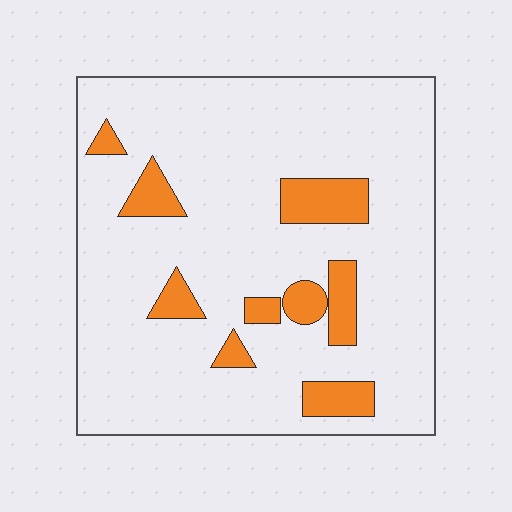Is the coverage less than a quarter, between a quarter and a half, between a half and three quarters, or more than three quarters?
Less than a quarter.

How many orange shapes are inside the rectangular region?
9.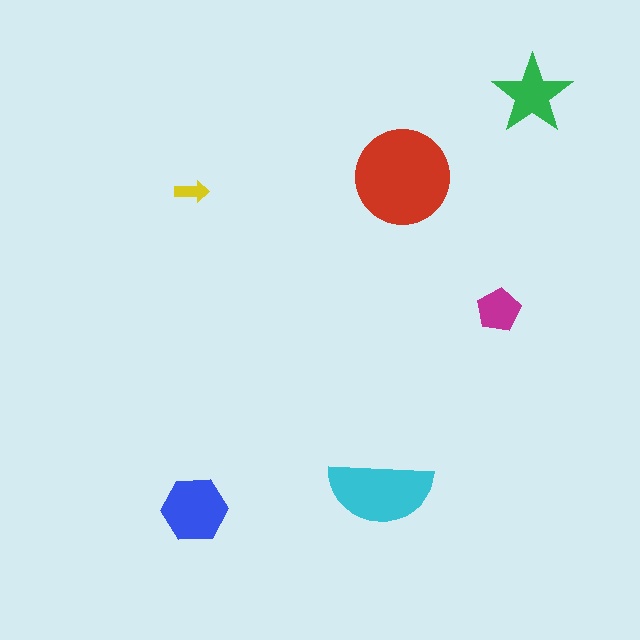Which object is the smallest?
The yellow arrow.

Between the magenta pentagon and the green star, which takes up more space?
The green star.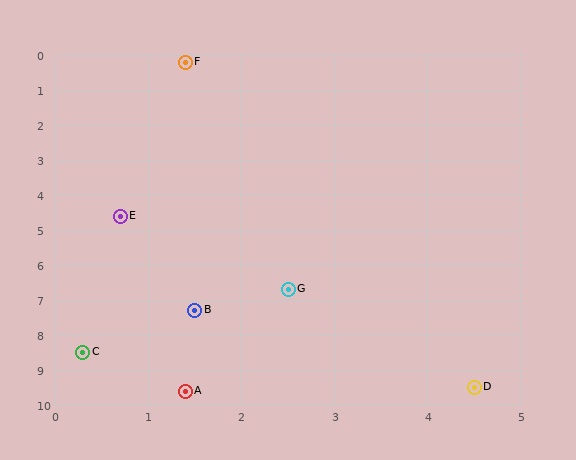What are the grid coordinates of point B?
Point B is at approximately (1.5, 7.3).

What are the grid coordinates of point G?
Point G is at approximately (2.5, 6.7).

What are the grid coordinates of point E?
Point E is at approximately (0.7, 4.6).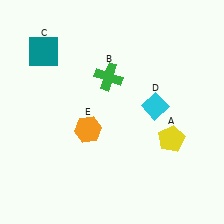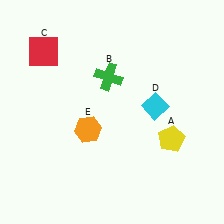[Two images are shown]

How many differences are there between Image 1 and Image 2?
There is 1 difference between the two images.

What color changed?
The square (C) changed from teal in Image 1 to red in Image 2.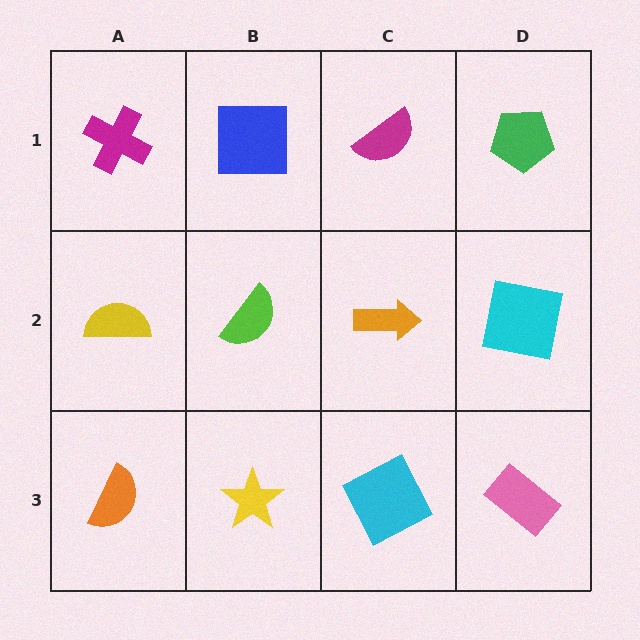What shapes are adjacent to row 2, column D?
A green pentagon (row 1, column D), a pink rectangle (row 3, column D), an orange arrow (row 2, column C).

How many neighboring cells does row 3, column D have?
2.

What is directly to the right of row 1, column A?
A blue square.